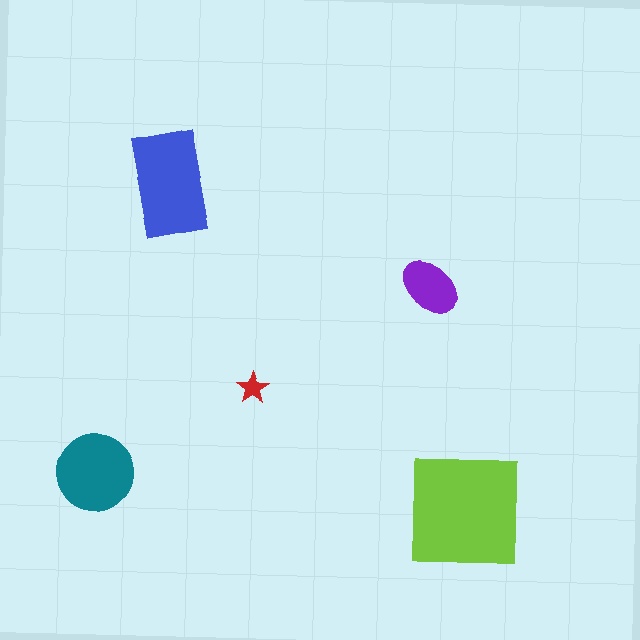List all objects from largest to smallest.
The lime square, the blue rectangle, the teal circle, the purple ellipse, the red star.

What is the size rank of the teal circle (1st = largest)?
3rd.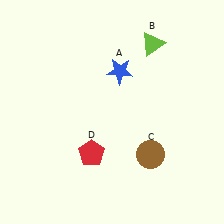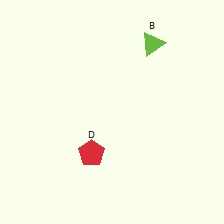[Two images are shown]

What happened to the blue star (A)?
The blue star (A) was removed in Image 2. It was in the top-right area of Image 1.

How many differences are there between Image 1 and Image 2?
There are 2 differences between the two images.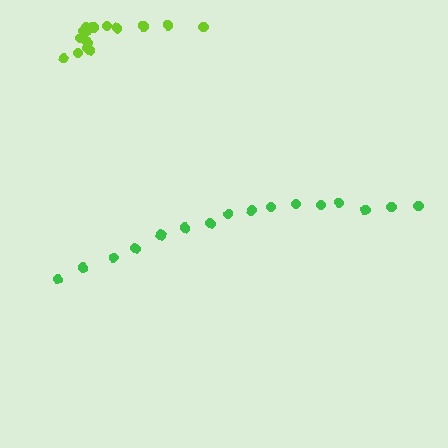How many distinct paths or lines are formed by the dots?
There are 2 distinct paths.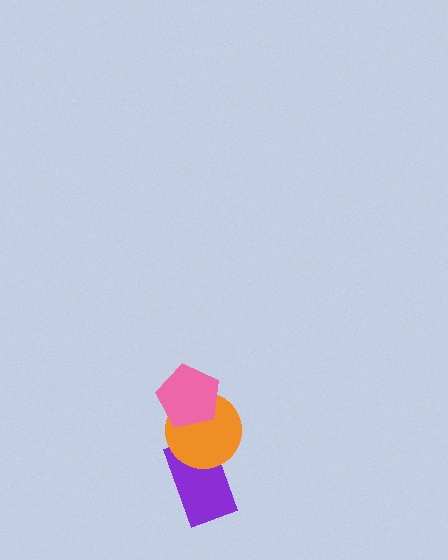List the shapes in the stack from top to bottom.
From top to bottom: the pink pentagon, the orange circle, the purple rectangle.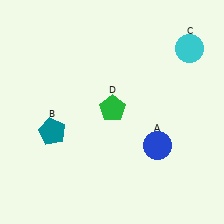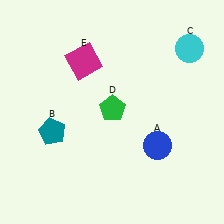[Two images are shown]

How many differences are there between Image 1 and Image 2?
There is 1 difference between the two images.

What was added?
A magenta square (E) was added in Image 2.